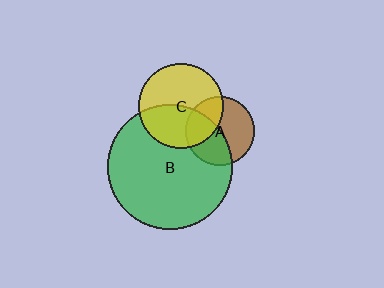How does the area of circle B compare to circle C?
Approximately 2.2 times.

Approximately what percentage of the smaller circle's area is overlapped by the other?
Approximately 45%.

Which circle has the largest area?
Circle B (green).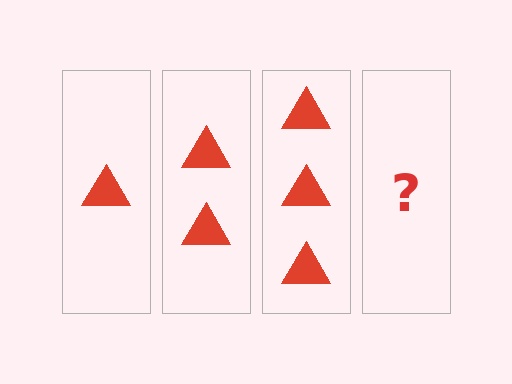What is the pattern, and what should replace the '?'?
The pattern is that each step adds one more triangle. The '?' should be 4 triangles.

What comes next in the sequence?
The next element should be 4 triangles.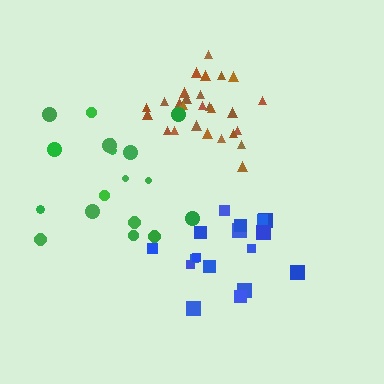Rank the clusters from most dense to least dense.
brown, blue, green.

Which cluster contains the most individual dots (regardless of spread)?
Brown (28).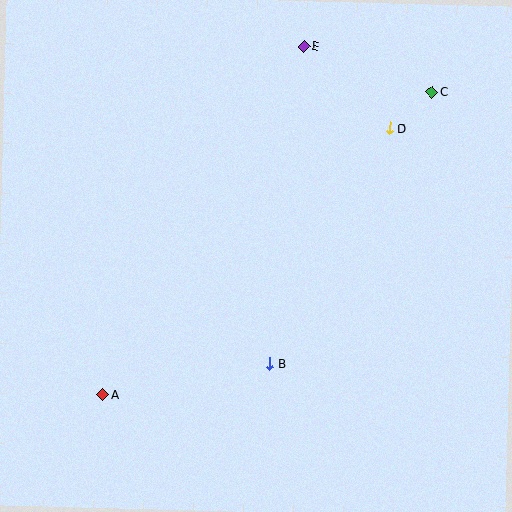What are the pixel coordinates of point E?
Point E is at (304, 47).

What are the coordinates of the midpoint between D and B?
The midpoint between D and B is at (330, 246).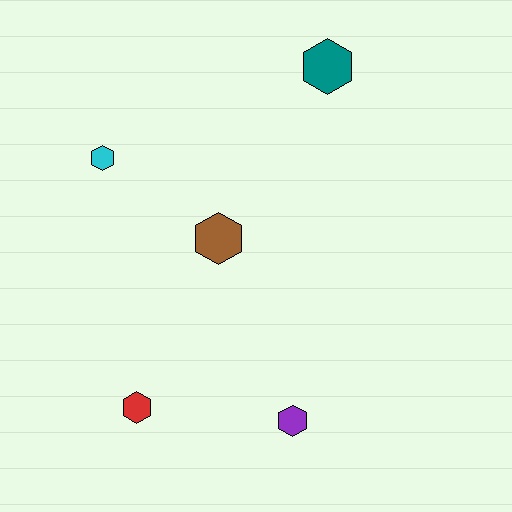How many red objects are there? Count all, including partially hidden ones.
There is 1 red object.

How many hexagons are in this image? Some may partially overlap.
There are 5 hexagons.